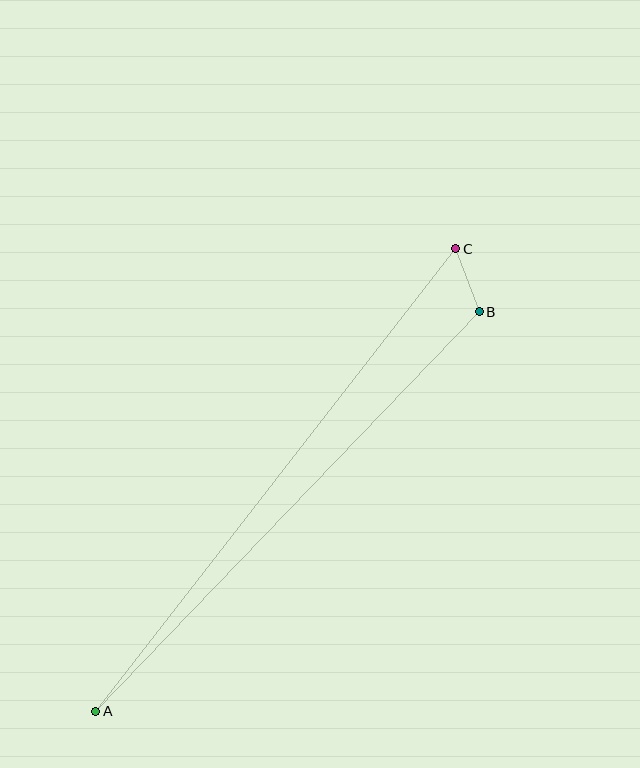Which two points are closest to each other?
Points B and C are closest to each other.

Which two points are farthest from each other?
Points A and C are farthest from each other.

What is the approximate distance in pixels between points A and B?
The distance between A and B is approximately 554 pixels.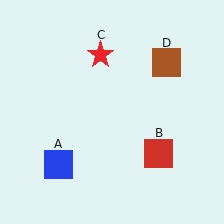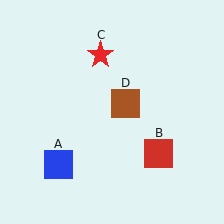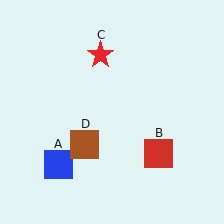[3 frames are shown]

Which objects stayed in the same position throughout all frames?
Blue square (object A) and red square (object B) and red star (object C) remained stationary.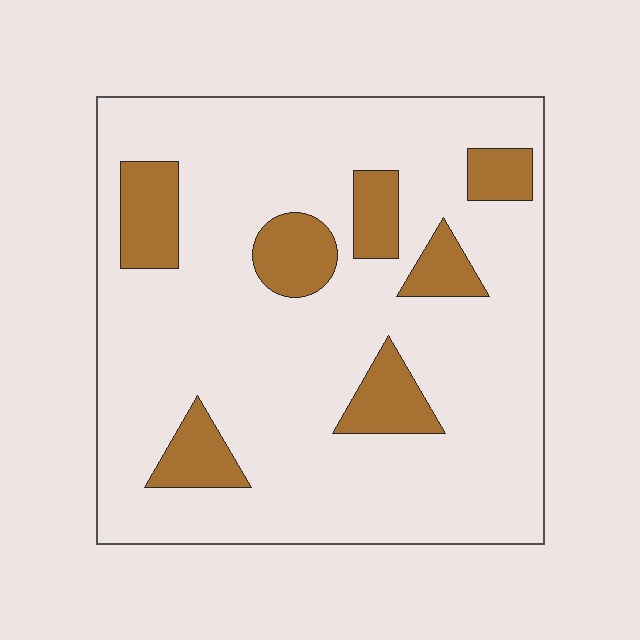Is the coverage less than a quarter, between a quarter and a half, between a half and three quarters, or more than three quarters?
Less than a quarter.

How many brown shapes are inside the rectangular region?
7.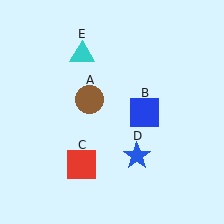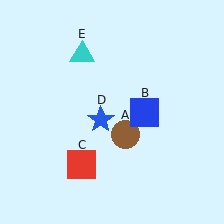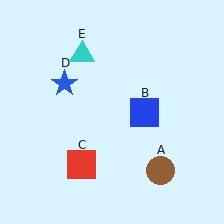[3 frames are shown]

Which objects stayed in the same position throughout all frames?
Blue square (object B) and red square (object C) and cyan triangle (object E) remained stationary.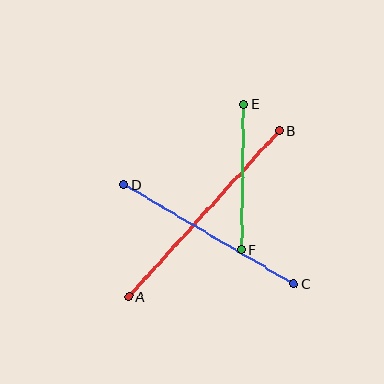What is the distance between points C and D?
The distance is approximately 197 pixels.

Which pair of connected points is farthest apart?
Points A and B are farthest apart.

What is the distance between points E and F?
The distance is approximately 146 pixels.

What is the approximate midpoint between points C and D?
The midpoint is at approximately (209, 234) pixels.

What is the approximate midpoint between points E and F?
The midpoint is at approximately (242, 177) pixels.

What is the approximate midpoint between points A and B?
The midpoint is at approximately (204, 214) pixels.